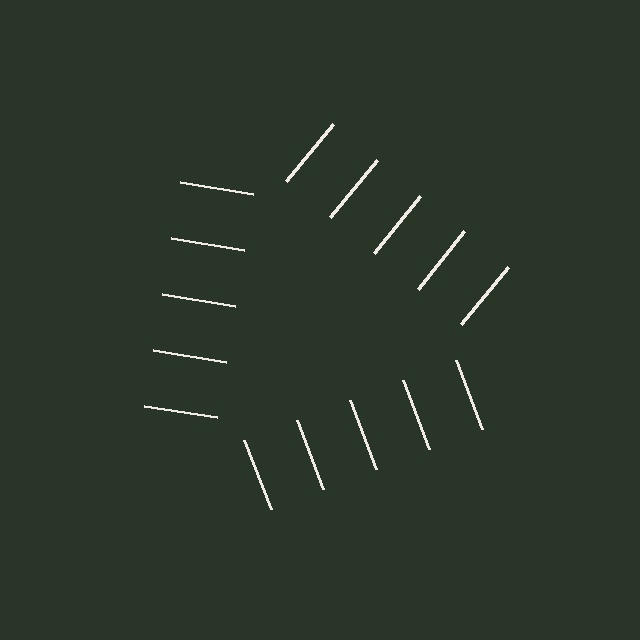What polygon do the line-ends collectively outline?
An illusory triangle — the line segments terminate on its edges but no continuous stroke is drawn.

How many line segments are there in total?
15 — 5 along each of the 3 edges.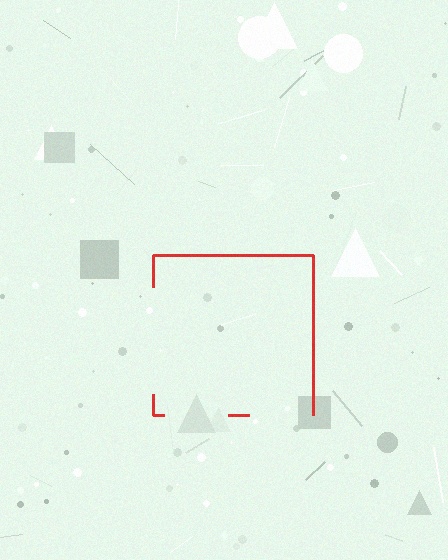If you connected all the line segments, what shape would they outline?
They would outline a square.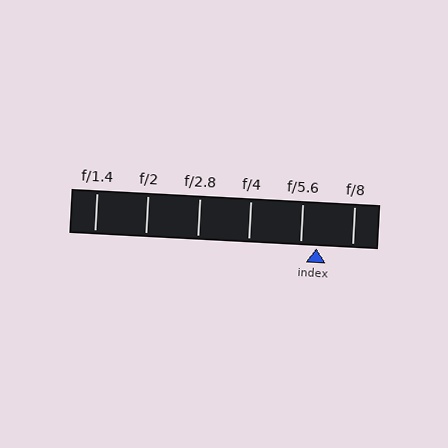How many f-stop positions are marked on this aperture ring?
There are 6 f-stop positions marked.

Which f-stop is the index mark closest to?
The index mark is closest to f/5.6.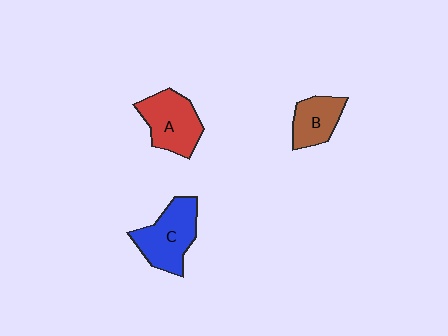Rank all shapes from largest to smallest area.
From largest to smallest: C (blue), A (red), B (brown).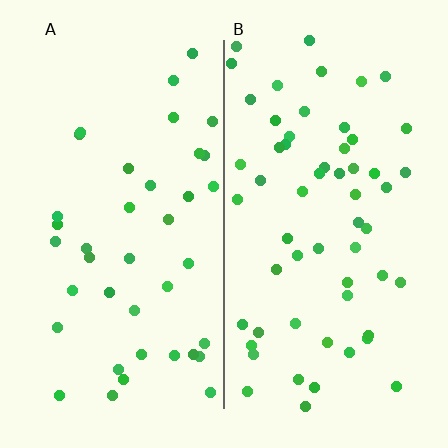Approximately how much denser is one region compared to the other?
Approximately 1.5× — region B over region A.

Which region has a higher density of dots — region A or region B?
B (the right).